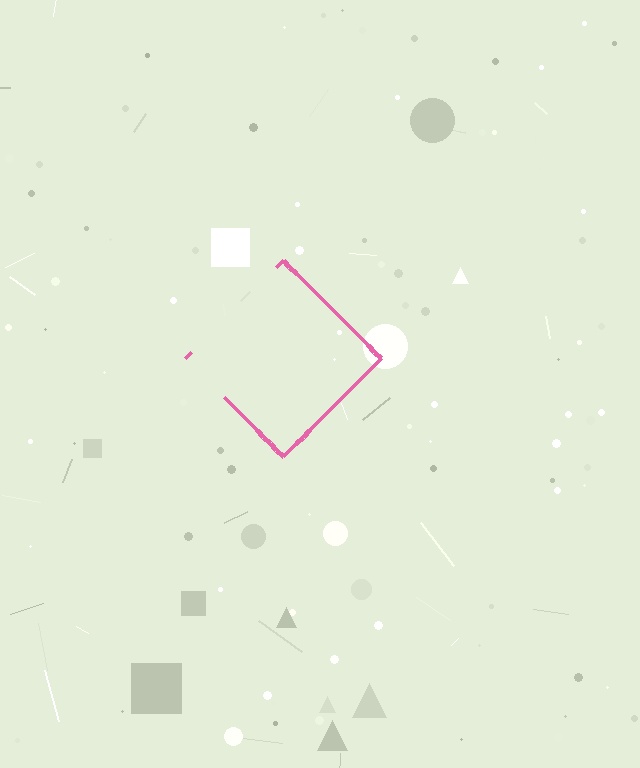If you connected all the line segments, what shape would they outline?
They would outline a diamond.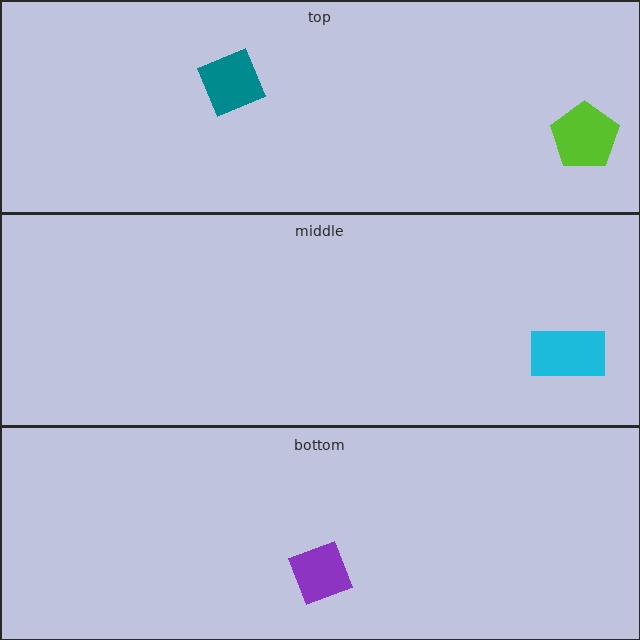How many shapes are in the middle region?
1.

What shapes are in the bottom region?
The purple square.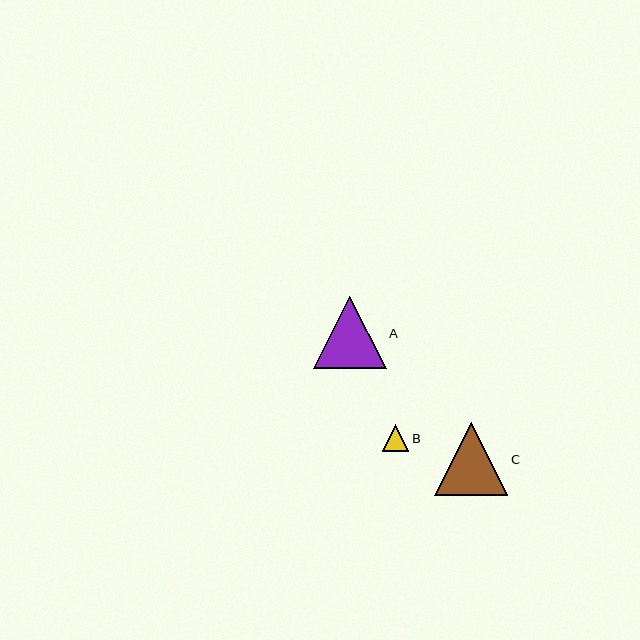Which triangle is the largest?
Triangle C is the largest with a size of approximately 73 pixels.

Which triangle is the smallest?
Triangle B is the smallest with a size of approximately 27 pixels.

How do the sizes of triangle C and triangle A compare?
Triangle C and triangle A are approximately the same size.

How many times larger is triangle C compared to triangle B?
Triangle C is approximately 2.7 times the size of triangle B.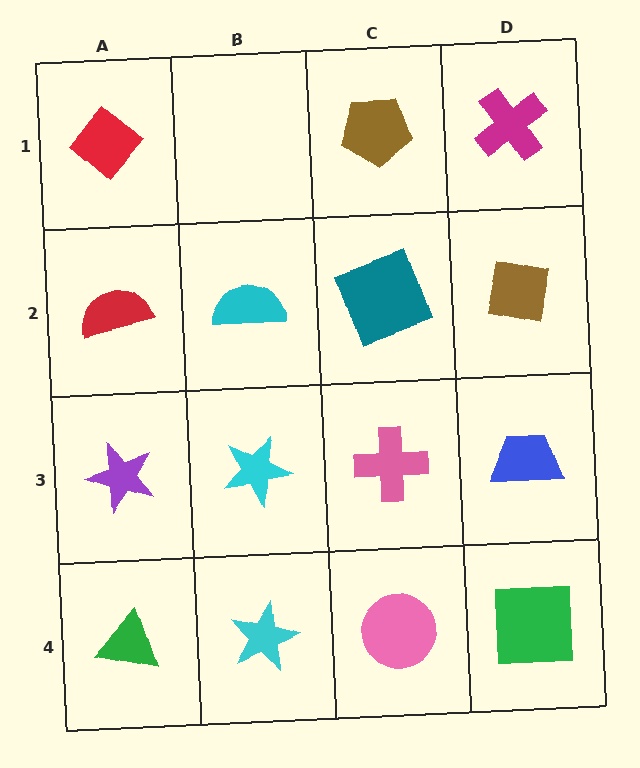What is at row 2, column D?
A brown square.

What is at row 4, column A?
A green triangle.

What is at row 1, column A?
A red diamond.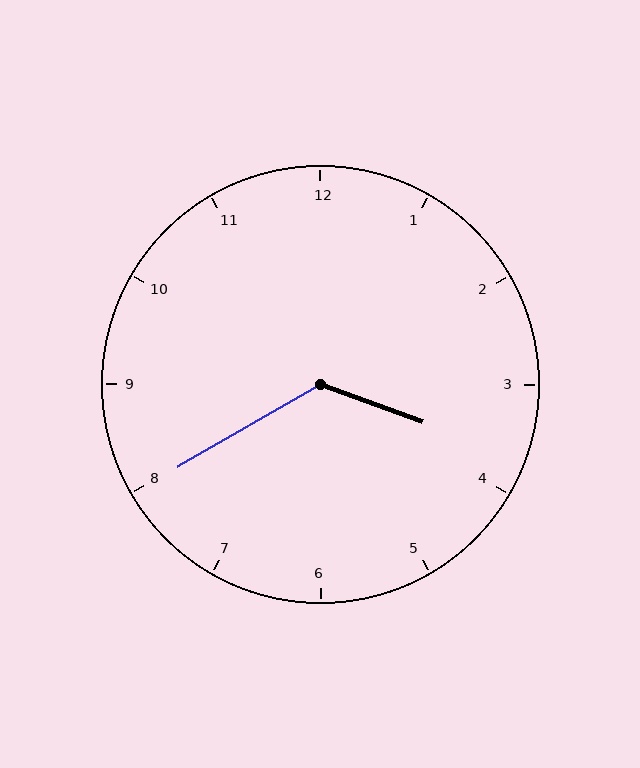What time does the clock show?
3:40.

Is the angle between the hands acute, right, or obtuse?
It is obtuse.